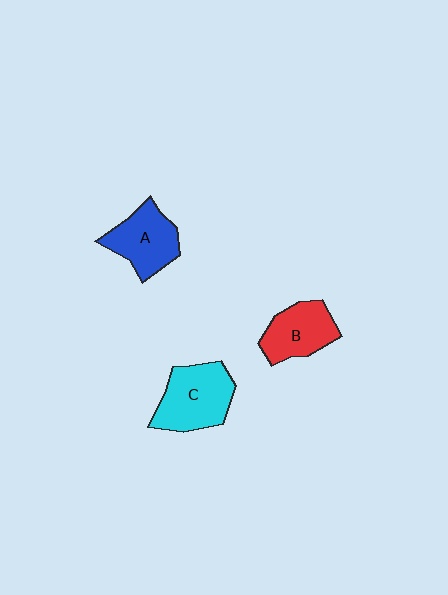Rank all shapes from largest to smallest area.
From largest to smallest: C (cyan), A (blue), B (red).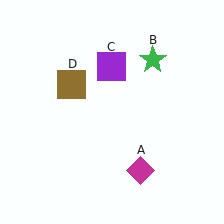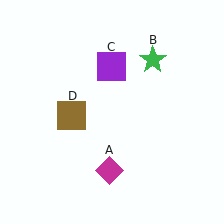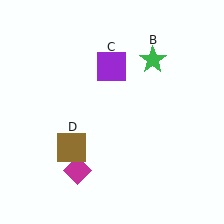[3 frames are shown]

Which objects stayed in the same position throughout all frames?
Green star (object B) and purple square (object C) remained stationary.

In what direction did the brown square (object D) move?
The brown square (object D) moved down.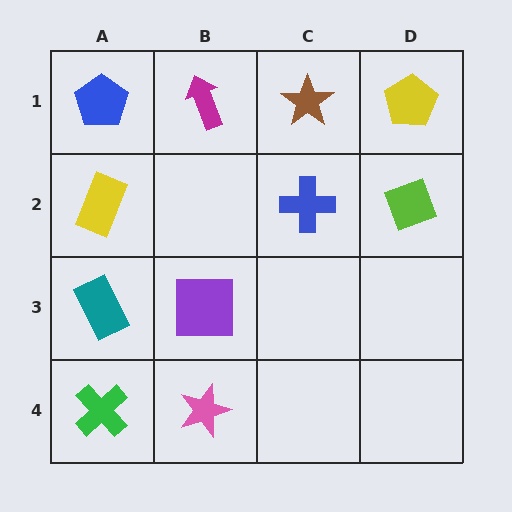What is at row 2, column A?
A yellow rectangle.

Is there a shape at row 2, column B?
No, that cell is empty.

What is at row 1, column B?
A magenta arrow.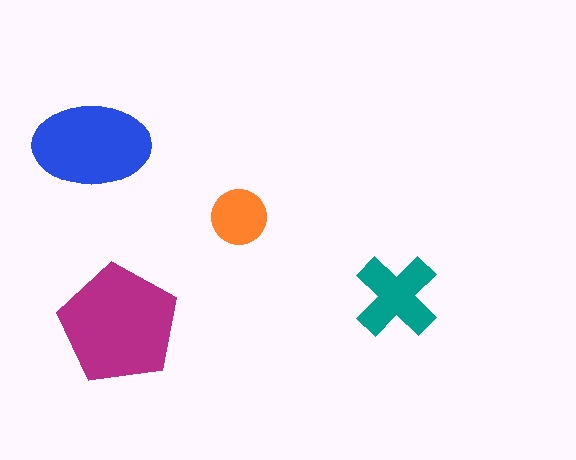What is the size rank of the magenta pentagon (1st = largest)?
1st.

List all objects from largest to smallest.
The magenta pentagon, the blue ellipse, the teal cross, the orange circle.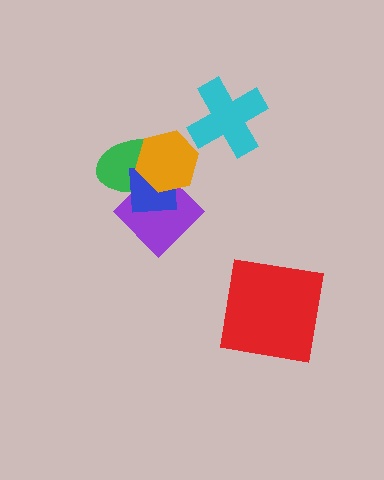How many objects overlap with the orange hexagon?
3 objects overlap with the orange hexagon.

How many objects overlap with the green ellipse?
3 objects overlap with the green ellipse.